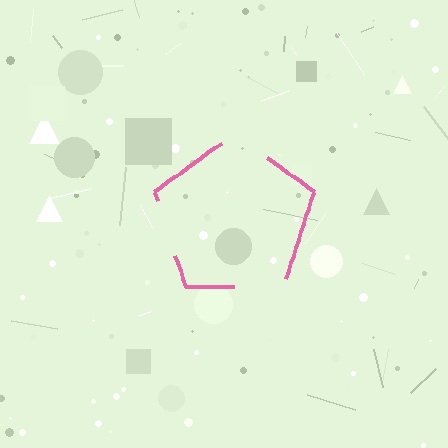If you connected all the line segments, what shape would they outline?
They would outline a pentagon.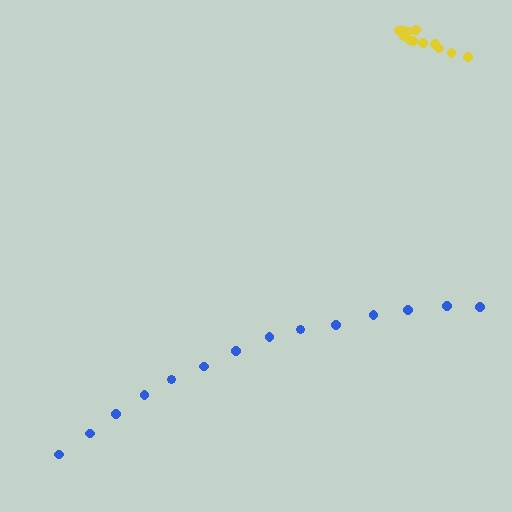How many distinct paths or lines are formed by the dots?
There are 2 distinct paths.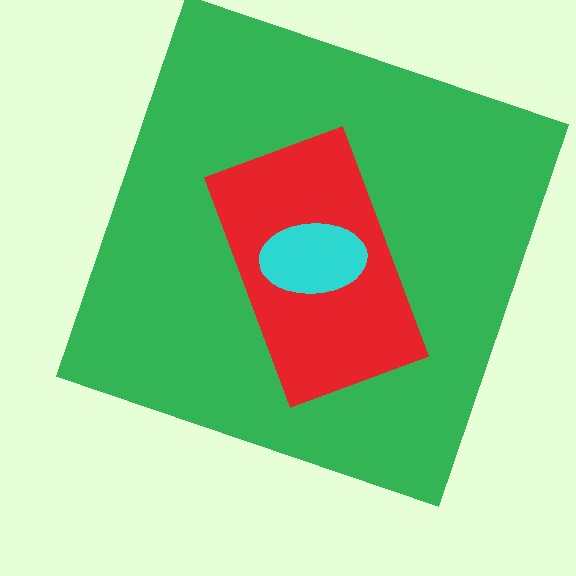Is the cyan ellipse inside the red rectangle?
Yes.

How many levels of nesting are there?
3.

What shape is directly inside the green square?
The red rectangle.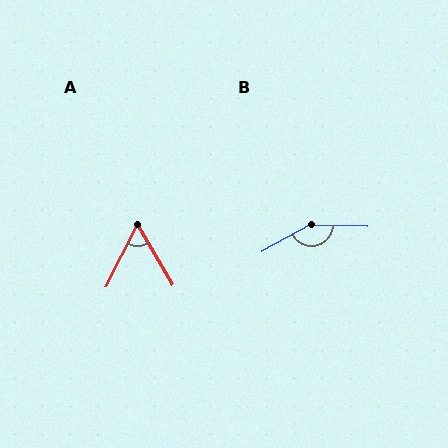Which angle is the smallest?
A, at approximately 58 degrees.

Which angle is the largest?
B, at approximately 149 degrees.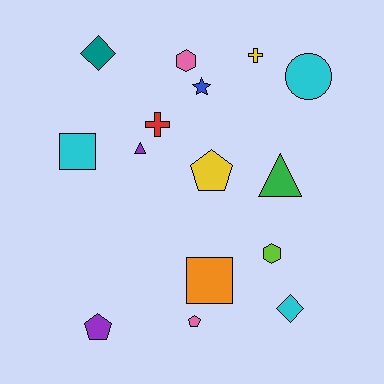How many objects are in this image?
There are 15 objects.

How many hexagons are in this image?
There are 2 hexagons.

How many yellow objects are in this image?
There are 2 yellow objects.